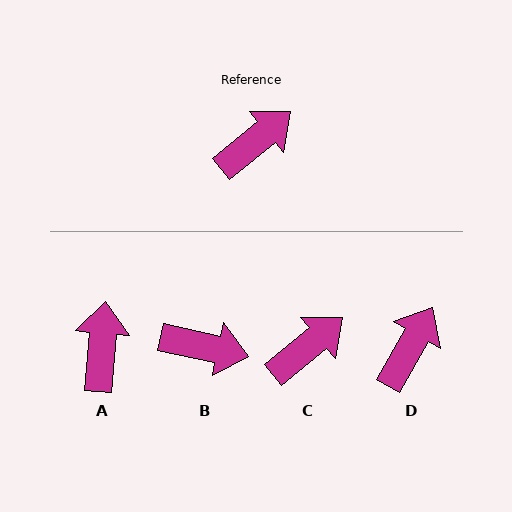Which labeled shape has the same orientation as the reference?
C.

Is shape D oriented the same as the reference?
No, it is off by about 21 degrees.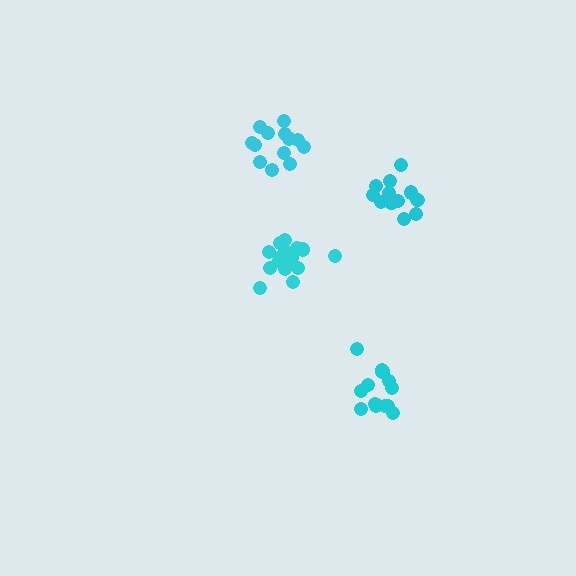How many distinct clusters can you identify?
There are 4 distinct clusters.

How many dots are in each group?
Group 1: 12 dots, Group 2: 13 dots, Group 3: 14 dots, Group 4: 17 dots (56 total).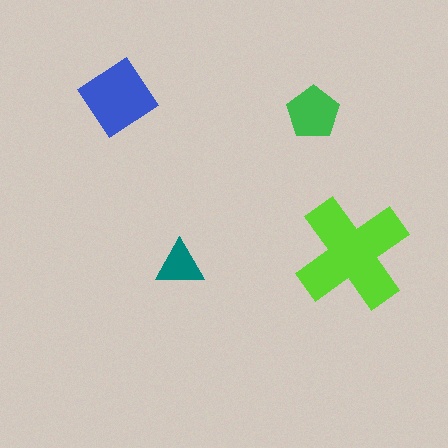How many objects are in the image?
There are 4 objects in the image.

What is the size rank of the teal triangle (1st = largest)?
4th.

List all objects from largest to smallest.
The lime cross, the blue diamond, the green pentagon, the teal triangle.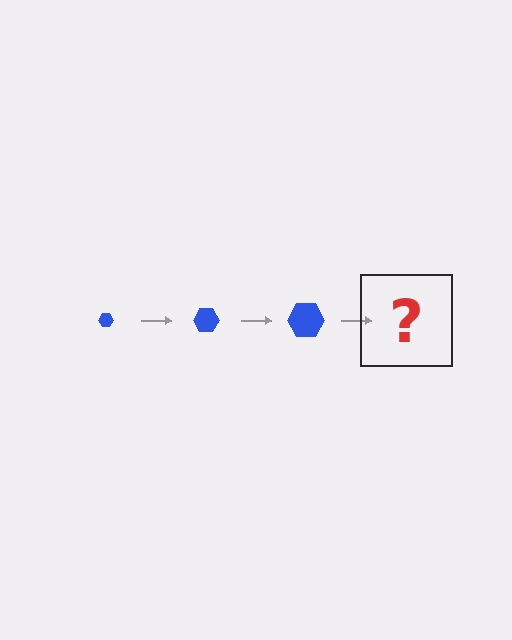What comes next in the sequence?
The next element should be a blue hexagon, larger than the previous one.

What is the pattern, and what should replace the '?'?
The pattern is that the hexagon gets progressively larger each step. The '?' should be a blue hexagon, larger than the previous one.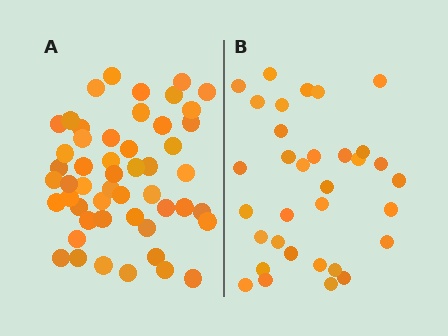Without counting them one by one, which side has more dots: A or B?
Region A (the left region) has more dots.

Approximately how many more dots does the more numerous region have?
Region A has approximately 20 more dots than region B.